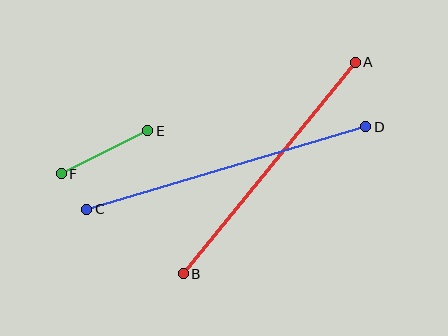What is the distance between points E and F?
The distance is approximately 97 pixels.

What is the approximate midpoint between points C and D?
The midpoint is at approximately (226, 168) pixels.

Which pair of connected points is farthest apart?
Points C and D are farthest apart.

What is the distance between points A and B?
The distance is approximately 273 pixels.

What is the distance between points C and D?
The distance is approximately 291 pixels.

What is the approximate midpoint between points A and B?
The midpoint is at approximately (269, 168) pixels.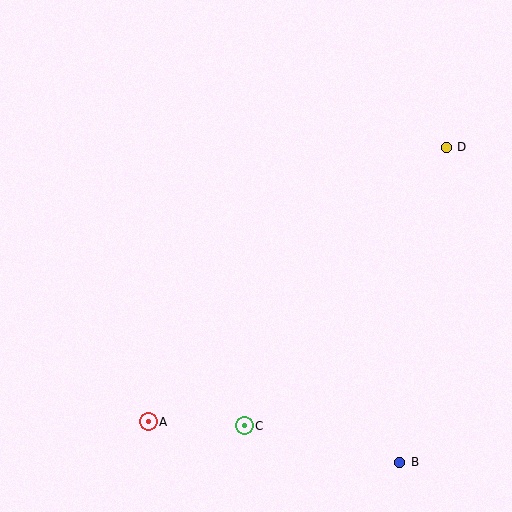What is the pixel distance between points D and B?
The distance between D and B is 317 pixels.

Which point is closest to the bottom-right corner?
Point B is closest to the bottom-right corner.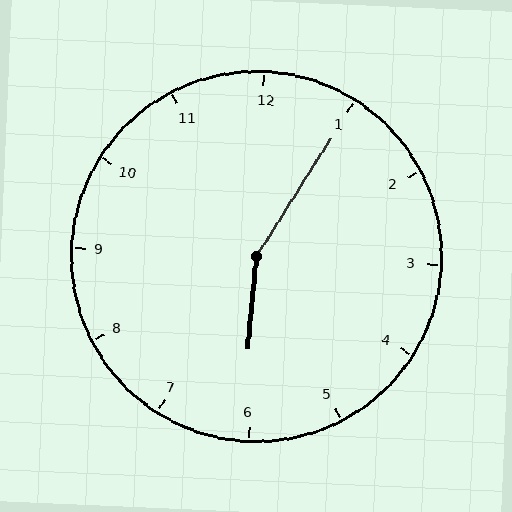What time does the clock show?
6:05.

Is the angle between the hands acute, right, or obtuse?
It is obtuse.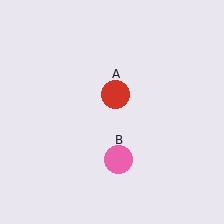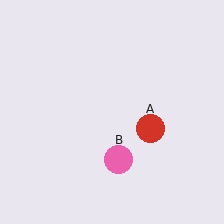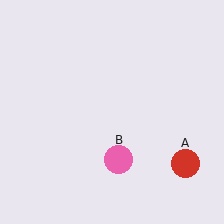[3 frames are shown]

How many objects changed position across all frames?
1 object changed position: red circle (object A).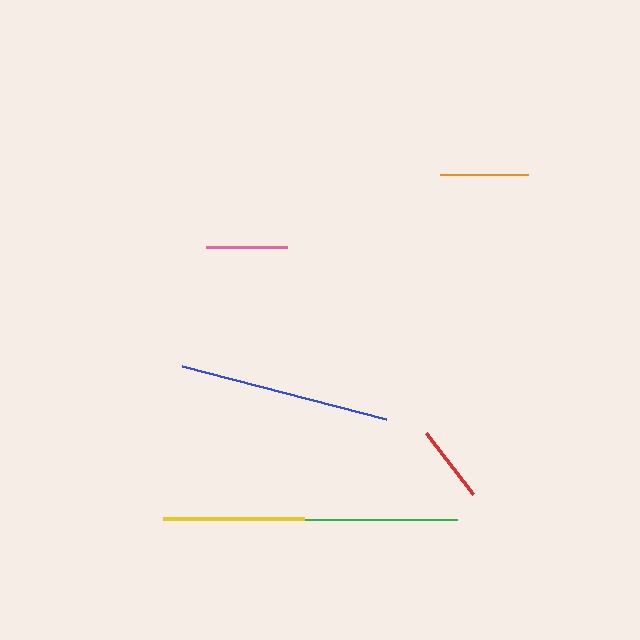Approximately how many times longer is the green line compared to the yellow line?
The green line is approximately 1.9 times the length of the yellow line.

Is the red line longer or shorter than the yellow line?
The yellow line is longer than the red line.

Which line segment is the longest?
The green line is the longest at approximately 267 pixels.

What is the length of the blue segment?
The blue segment is approximately 211 pixels long.